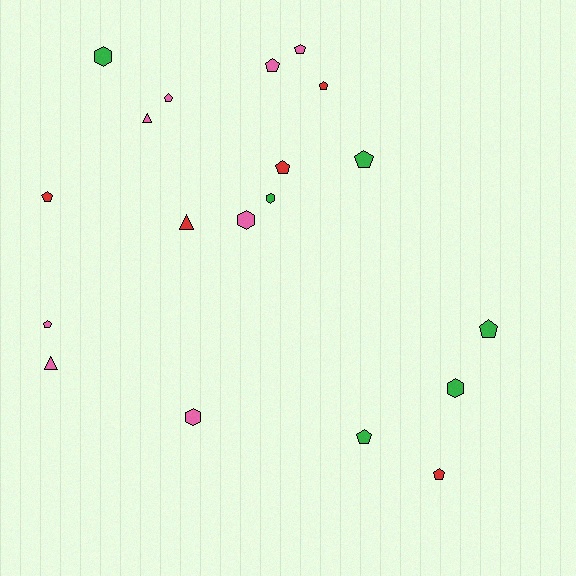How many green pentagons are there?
There are 3 green pentagons.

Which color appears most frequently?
Pink, with 8 objects.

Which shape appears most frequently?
Pentagon, with 11 objects.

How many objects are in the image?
There are 19 objects.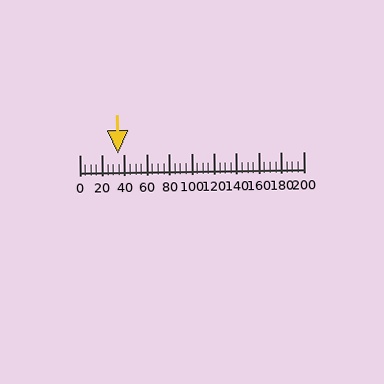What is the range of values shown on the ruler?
The ruler shows values from 0 to 200.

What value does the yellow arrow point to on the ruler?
The yellow arrow points to approximately 34.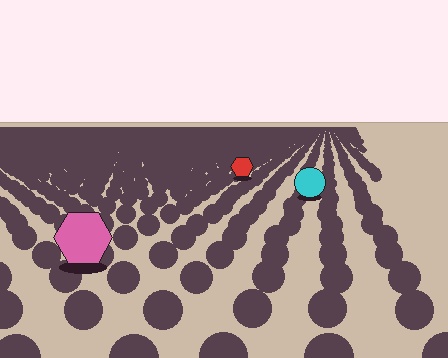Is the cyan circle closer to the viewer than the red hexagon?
Yes. The cyan circle is closer — you can tell from the texture gradient: the ground texture is coarser near it.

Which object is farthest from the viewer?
The red hexagon is farthest from the viewer. It appears smaller and the ground texture around it is denser.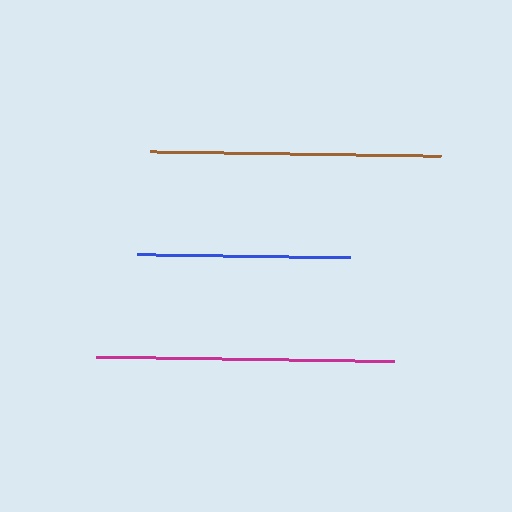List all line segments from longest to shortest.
From longest to shortest: magenta, brown, blue.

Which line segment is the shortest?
The blue line is the shortest at approximately 213 pixels.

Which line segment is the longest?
The magenta line is the longest at approximately 299 pixels.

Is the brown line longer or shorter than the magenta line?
The magenta line is longer than the brown line.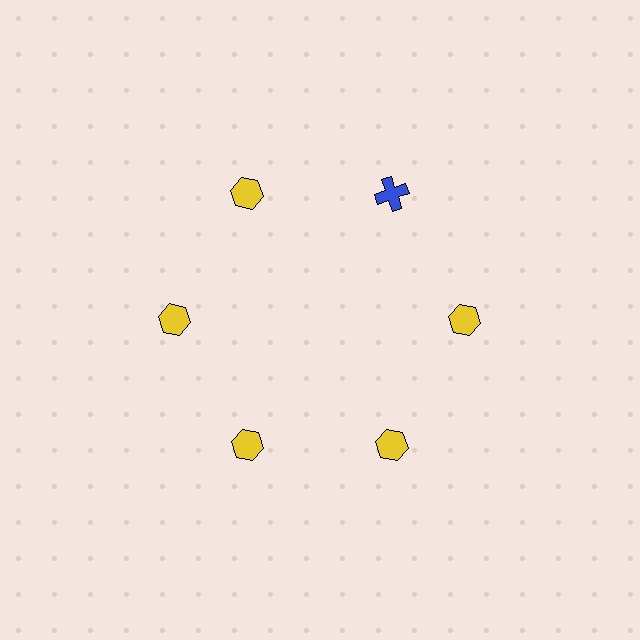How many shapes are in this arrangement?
There are 6 shapes arranged in a ring pattern.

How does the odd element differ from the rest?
It differs in both color (blue instead of yellow) and shape (cross instead of hexagon).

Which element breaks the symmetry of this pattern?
The blue cross at roughly the 1 o'clock position breaks the symmetry. All other shapes are yellow hexagons.